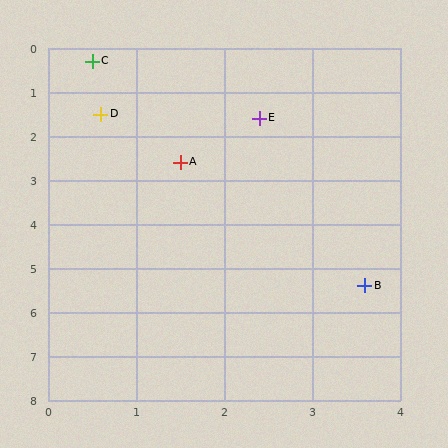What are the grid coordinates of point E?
Point E is at approximately (2.4, 1.6).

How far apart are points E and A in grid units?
Points E and A are about 1.3 grid units apart.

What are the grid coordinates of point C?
Point C is at approximately (0.5, 0.3).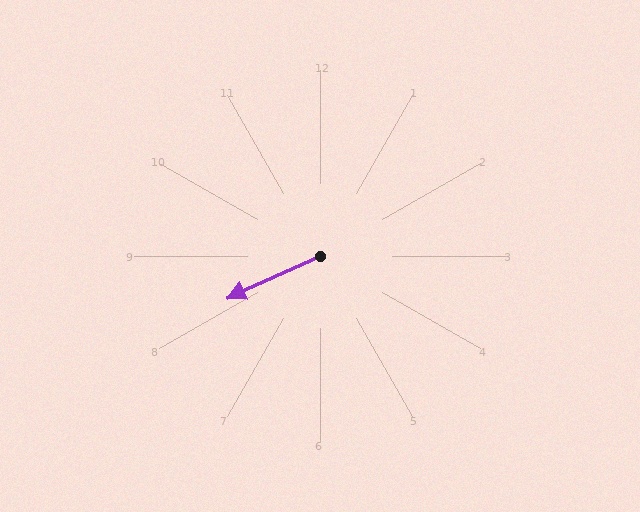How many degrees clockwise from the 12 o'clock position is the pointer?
Approximately 246 degrees.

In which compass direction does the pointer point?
Southwest.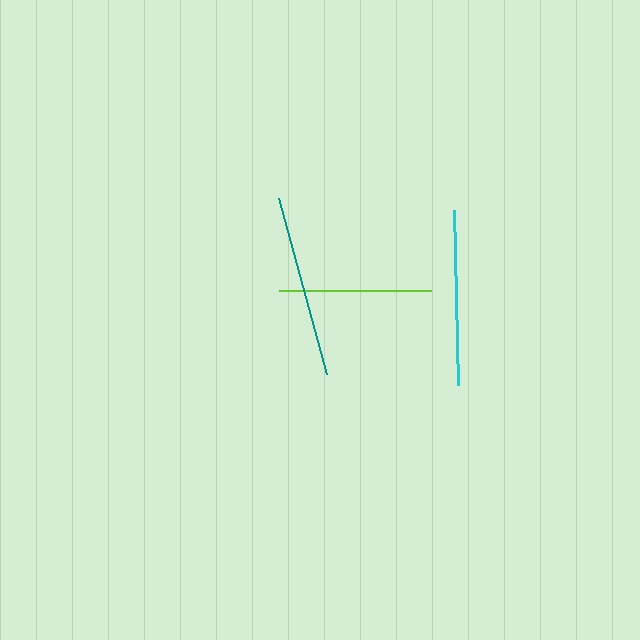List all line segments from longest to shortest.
From longest to shortest: teal, cyan, lime.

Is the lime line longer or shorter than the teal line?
The teal line is longer than the lime line.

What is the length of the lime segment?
The lime segment is approximately 152 pixels long.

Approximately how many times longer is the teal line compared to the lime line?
The teal line is approximately 1.2 times the length of the lime line.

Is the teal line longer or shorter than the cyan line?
The teal line is longer than the cyan line.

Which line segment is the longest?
The teal line is the longest at approximately 182 pixels.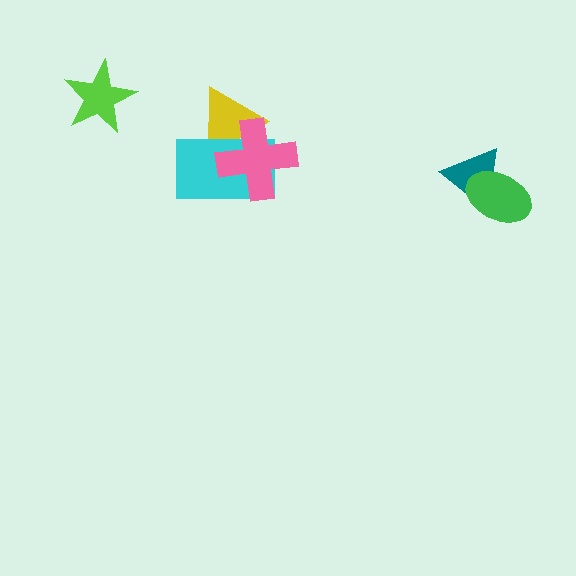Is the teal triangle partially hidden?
Yes, it is partially covered by another shape.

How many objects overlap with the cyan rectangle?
2 objects overlap with the cyan rectangle.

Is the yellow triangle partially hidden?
Yes, it is partially covered by another shape.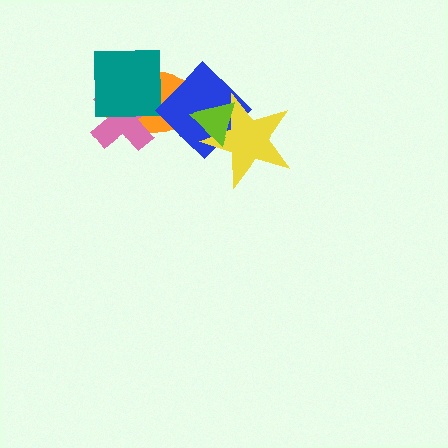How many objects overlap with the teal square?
2 objects overlap with the teal square.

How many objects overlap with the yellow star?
2 objects overlap with the yellow star.